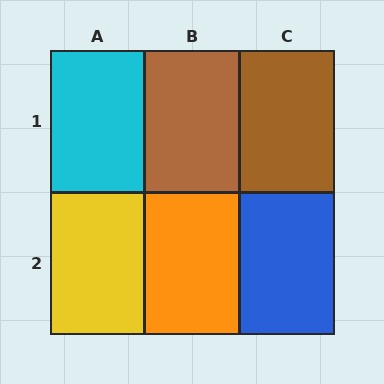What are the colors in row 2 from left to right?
Yellow, orange, blue.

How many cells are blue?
1 cell is blue.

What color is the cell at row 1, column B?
Brown.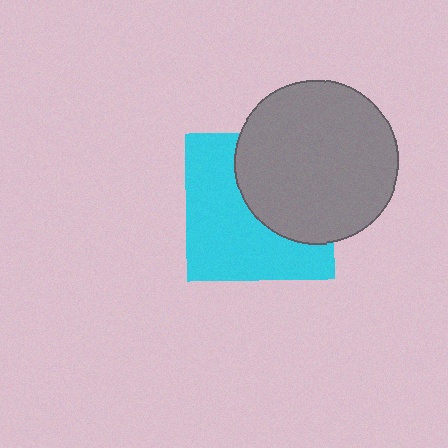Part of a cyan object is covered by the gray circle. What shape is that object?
It is a square.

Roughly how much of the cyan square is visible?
About half of it is visible (roughly 56%).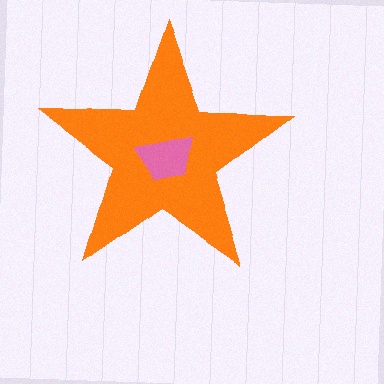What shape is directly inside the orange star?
The pink trapezoid.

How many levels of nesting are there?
2.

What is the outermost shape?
The orange star.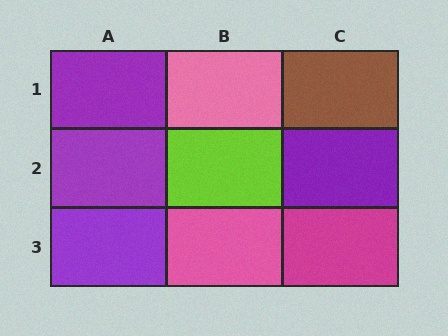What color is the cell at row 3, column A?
Purple.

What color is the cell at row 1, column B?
Pink.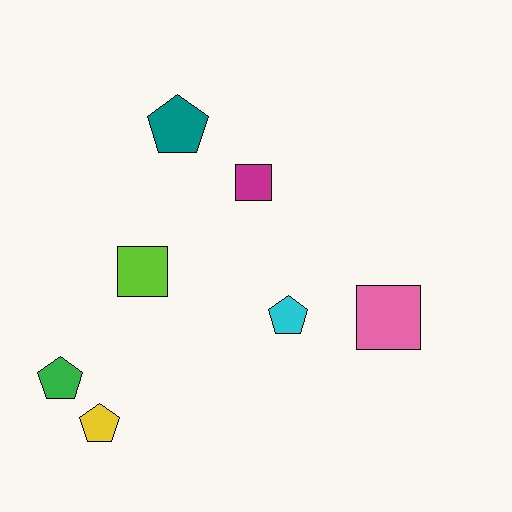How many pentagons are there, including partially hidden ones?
There are 4 pentagons.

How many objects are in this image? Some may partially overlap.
There are 7 objects.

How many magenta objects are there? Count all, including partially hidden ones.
There is 1 magenta object.